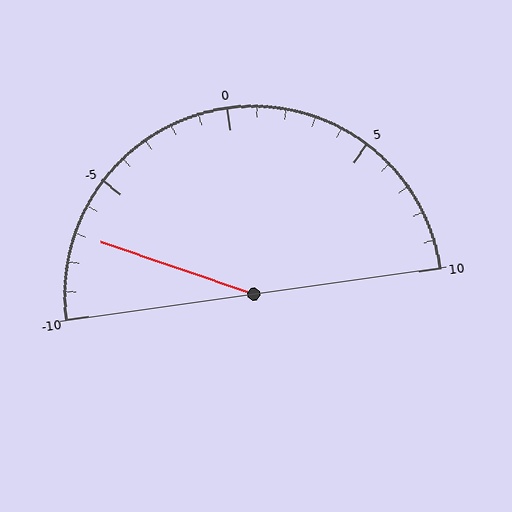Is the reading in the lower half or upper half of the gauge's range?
The reading is in the lower half of the range (-10 to 10).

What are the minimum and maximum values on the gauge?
The gauge ranges from -10 to 10.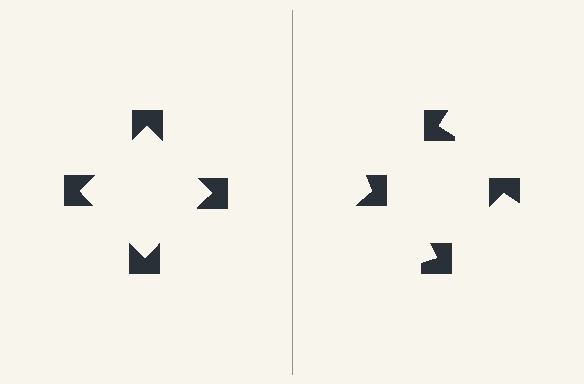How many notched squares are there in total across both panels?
8 — 4 on each side.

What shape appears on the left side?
An illusory square.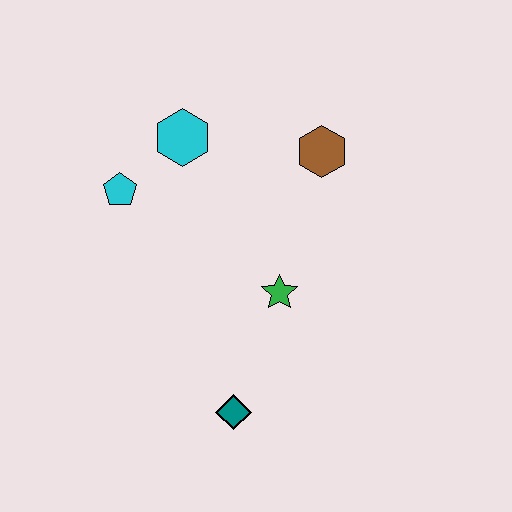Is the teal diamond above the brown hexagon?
No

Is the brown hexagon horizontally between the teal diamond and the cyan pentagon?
No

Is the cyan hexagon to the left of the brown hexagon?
Yes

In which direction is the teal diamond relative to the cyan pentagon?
The teal diamond is below the cyan pentagon.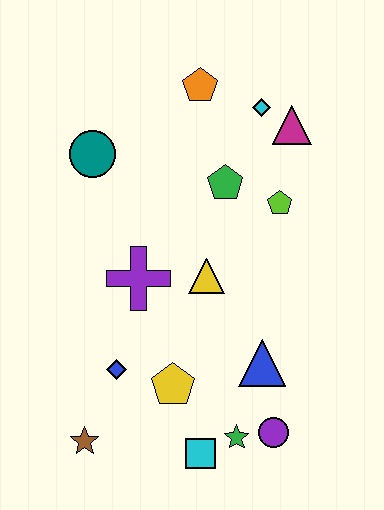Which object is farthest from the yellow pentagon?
The orange pentagon is farthest from the yellow pentagon.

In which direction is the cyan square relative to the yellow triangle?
The cyan square is below the yellow triangle.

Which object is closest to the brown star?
The blue diamond is closest to the brown star.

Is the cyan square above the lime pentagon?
No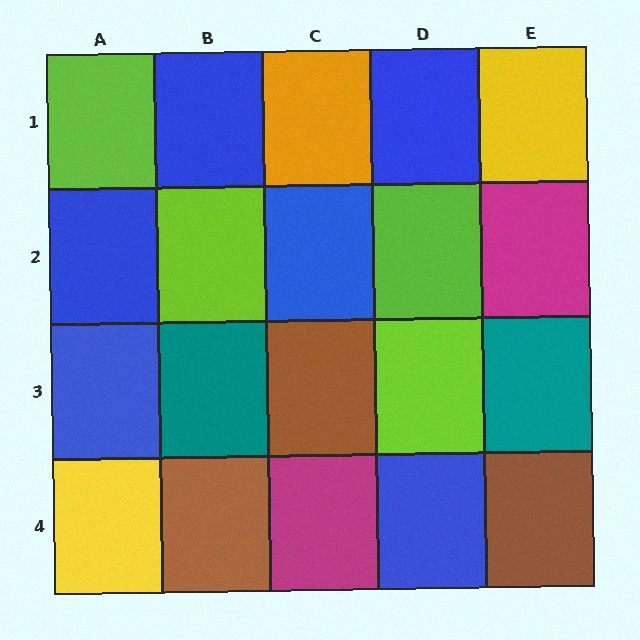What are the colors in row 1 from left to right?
Lime, blue, orange, blue, yellow.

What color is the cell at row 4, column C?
Magenta.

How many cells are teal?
2 cells are teal.